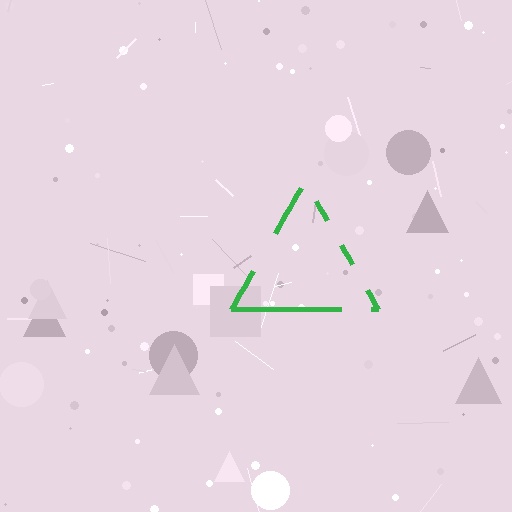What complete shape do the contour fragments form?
The contour fragments form a triangle.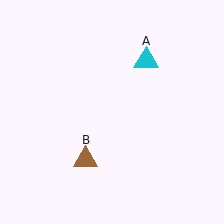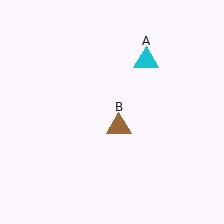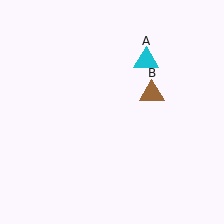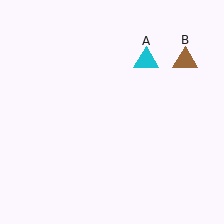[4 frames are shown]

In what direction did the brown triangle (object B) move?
The brown triangle (object B) moved up and to the right.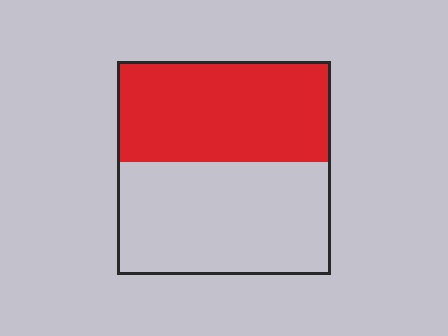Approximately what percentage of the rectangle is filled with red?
Approximately 45%.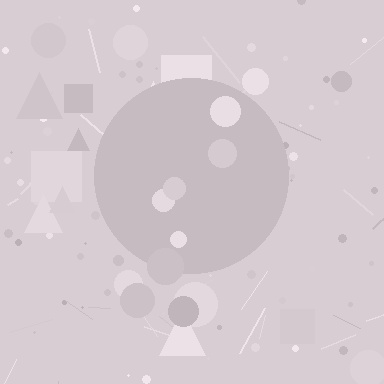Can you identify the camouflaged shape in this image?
The camouflaged shape is a circle.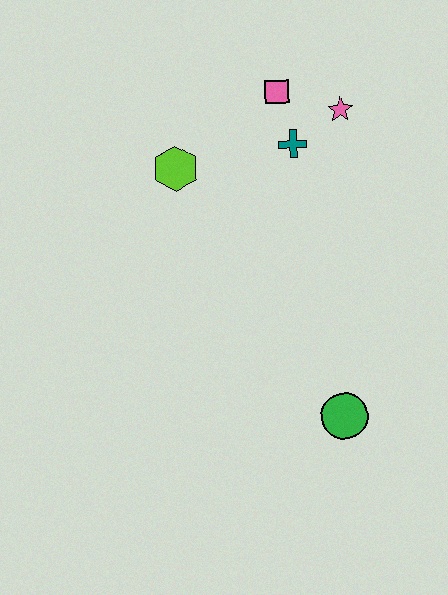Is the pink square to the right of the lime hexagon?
Yes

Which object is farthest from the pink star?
The green circle is farthest from the pink star.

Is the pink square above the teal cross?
Yes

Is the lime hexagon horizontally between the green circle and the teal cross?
No